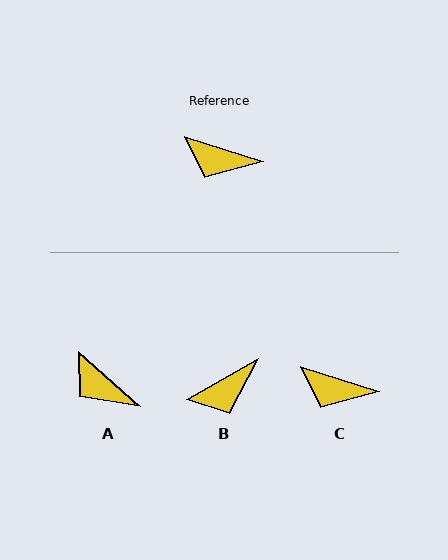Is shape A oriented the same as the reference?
No, it is off by about 24 degrees.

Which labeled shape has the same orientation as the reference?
C.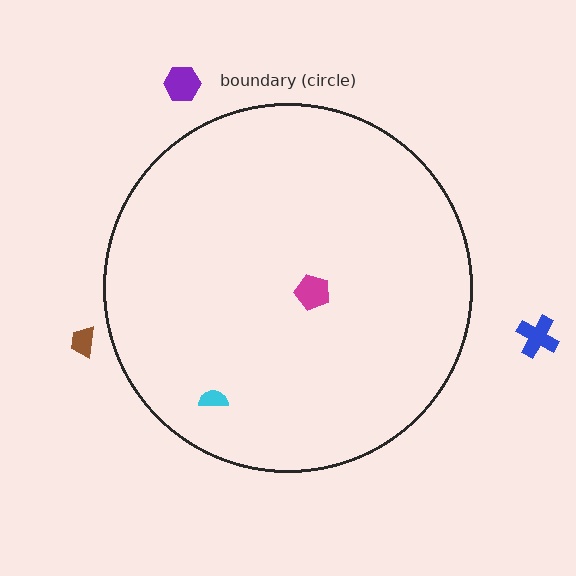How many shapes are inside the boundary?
2 inside, 3 outside.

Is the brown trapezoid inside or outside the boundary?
Outside.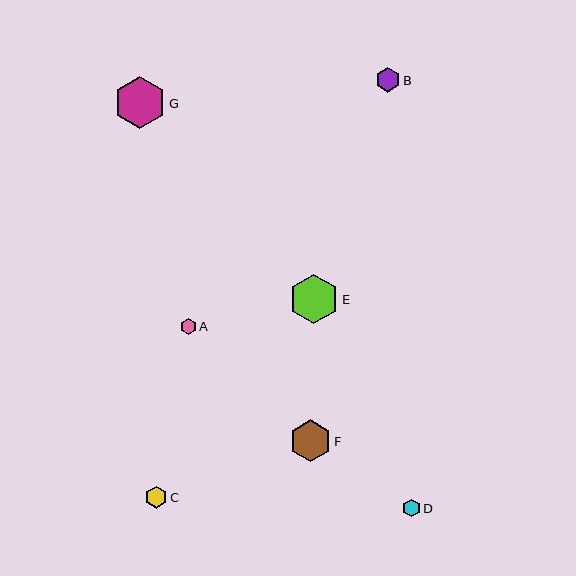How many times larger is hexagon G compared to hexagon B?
Hexagon G is approximately 2.1 times the size of hexagon B.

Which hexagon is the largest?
Hexagon G is the largest with a size of approximately 52 pixels.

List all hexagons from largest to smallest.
From largest to smallest: G, E, F, B, C, D, A.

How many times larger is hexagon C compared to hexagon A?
Hexagon C is approximately 1.3 times the size of hexagon A.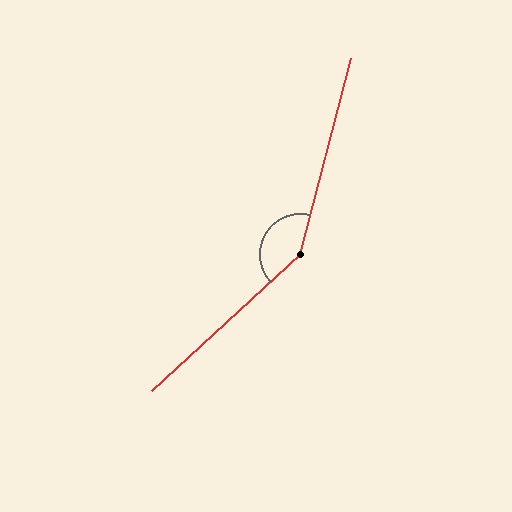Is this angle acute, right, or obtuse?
It is obtuse.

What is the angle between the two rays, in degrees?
Approximately 147 degrees.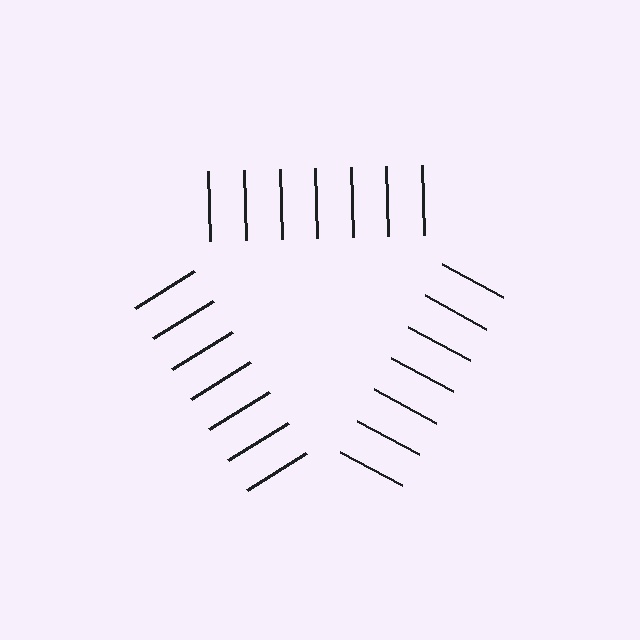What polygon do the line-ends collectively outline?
An illusory triangle — the line segments terminate on its edges but no continuous stroke is drawn.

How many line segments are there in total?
21 — 7 along each of the 3 edges.